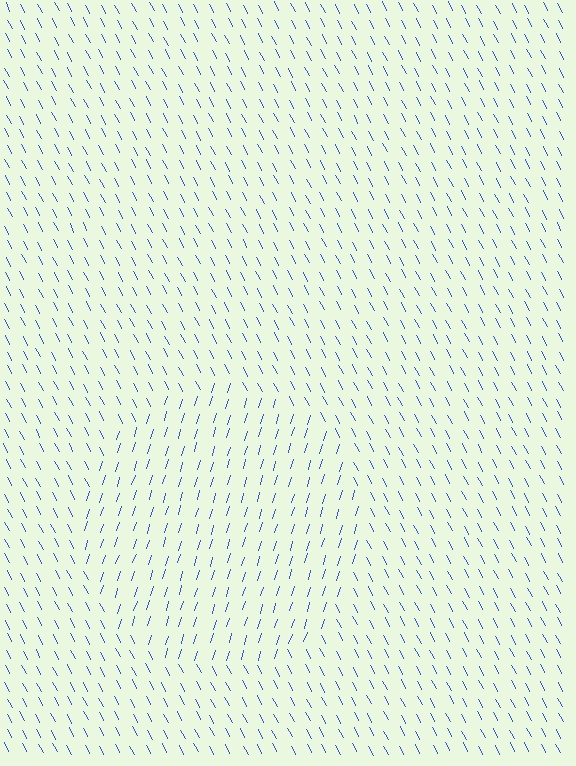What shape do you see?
I see a circle.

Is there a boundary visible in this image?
Yes, there is a texture boundary formed by a change in line orientation.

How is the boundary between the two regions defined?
The boundary is defined purely by a change in line orientation (approximately 45 degrees difference). All lines are the same color and thickness.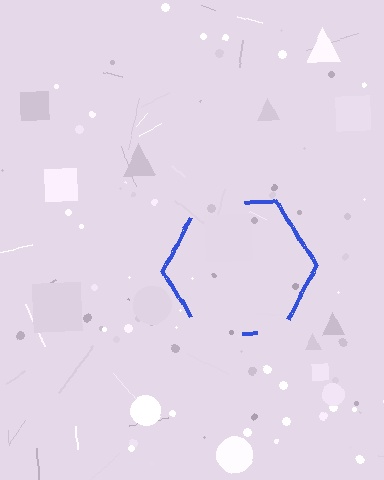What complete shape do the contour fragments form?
The contour fragments form a hexagon.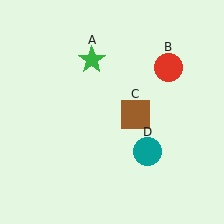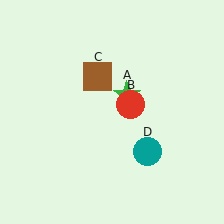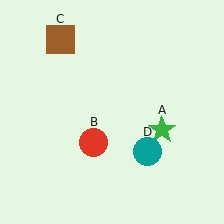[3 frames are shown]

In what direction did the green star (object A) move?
The green star (object A) moved down and to the right.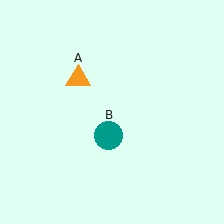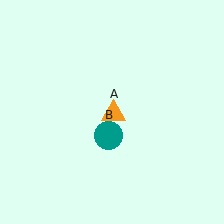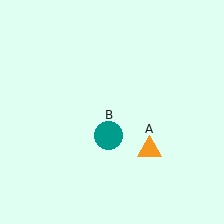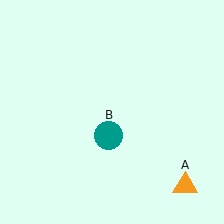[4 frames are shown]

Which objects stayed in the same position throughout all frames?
Teal circle (object B) remained stationary.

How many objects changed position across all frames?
1 object changed position: orange triangle (object A).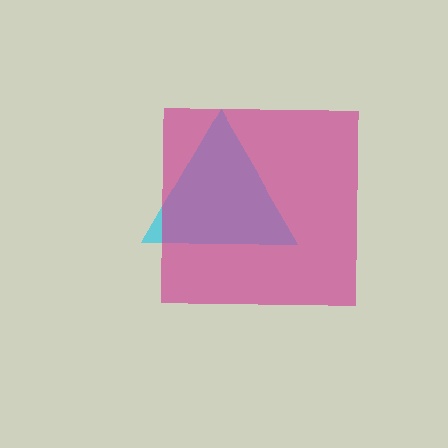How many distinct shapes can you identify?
There are 2 distinct shapes: a cyan triangle, a magenta square.